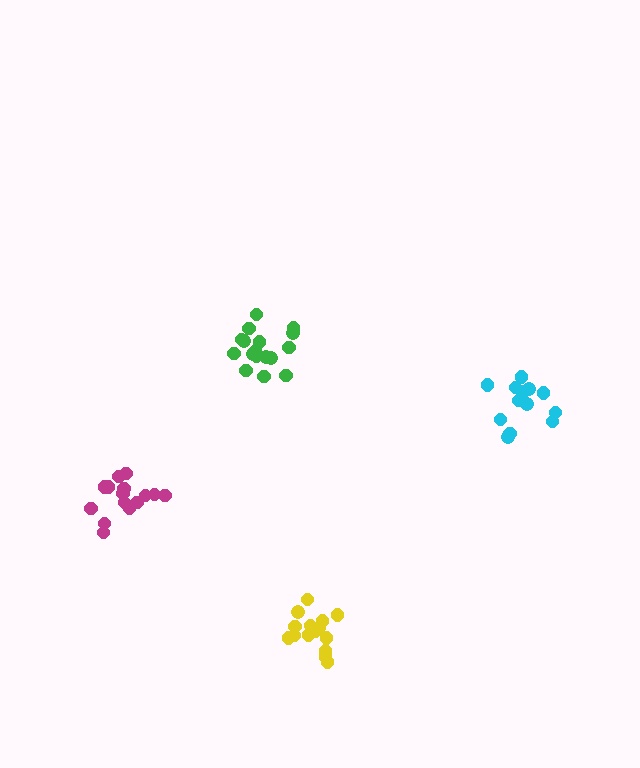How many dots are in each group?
Group 1: 15 dots, Group 2: 15 dots, Group 3: 17 dots, Group 4: 13 dots (60 total).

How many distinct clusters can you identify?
There are 4 distinct clusters.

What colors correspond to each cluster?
The clusters are colored: magenta, yellow, green, cyan.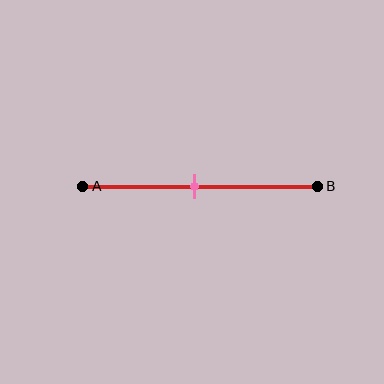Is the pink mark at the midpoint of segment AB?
Yes, the mark is approximately at the midpoint.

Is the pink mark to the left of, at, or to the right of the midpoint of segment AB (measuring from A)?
The pink mark is approximately at the midpoint of segment AB.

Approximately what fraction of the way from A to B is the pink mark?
The pink mark is approximately 50% of the way from A to B.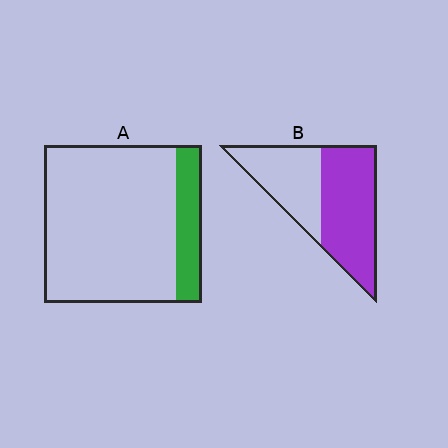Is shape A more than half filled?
No.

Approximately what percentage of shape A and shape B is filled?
A is approximately 15% and B is approximately 60%.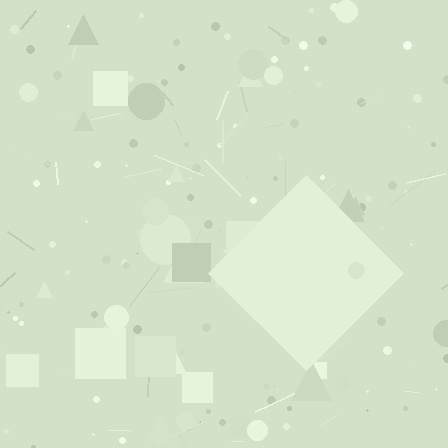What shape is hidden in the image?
A diamond is hidden in the image.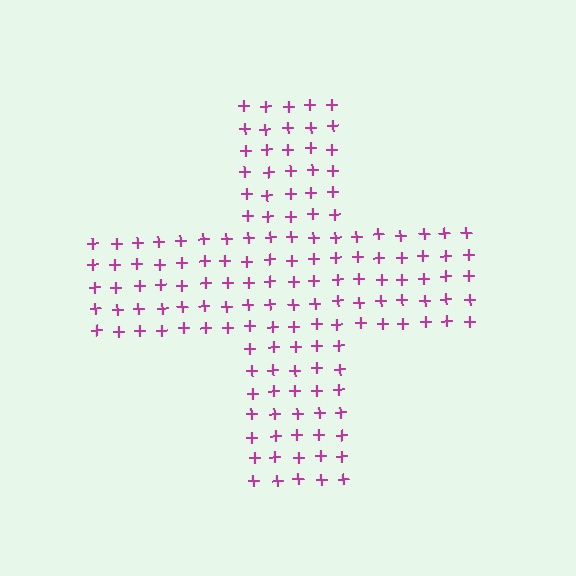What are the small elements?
The small elements are plus signs.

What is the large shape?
The large shape is a cross.